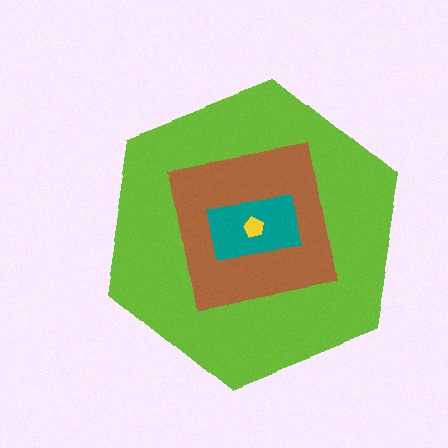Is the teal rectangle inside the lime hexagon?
Yes.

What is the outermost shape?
The lime hexagon.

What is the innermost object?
The yellow pentagon.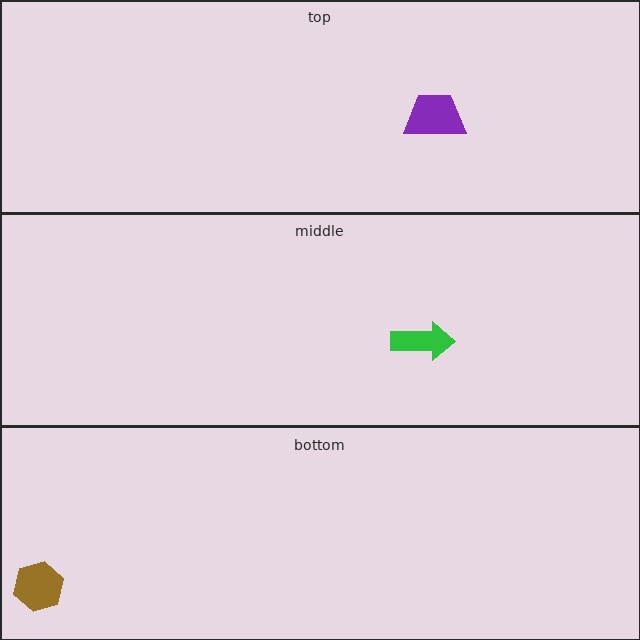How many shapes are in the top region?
1.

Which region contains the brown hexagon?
The bottom region.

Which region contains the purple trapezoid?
The top region.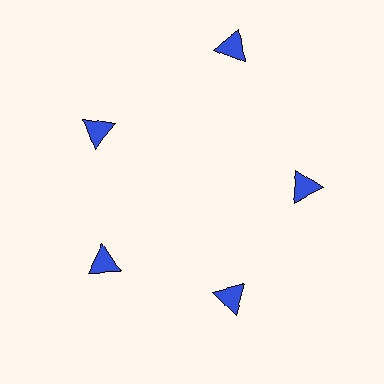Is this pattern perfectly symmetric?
No. The 5 blue triangles are arranged in a ring, but one element near the 1 o'clock position is pushed outward from the center, breaking the 5-fold rotational symmetry.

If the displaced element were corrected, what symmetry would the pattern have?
It would have 5-fold rotational symmetry — the pattern would map onto itself every 72 degrees.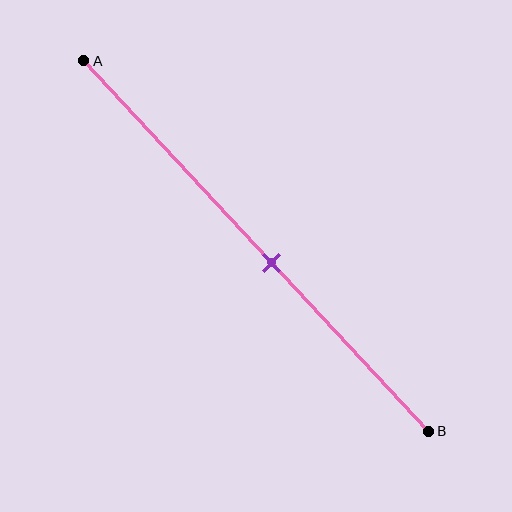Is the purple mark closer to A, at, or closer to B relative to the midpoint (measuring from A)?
The purple mark is closer to point B than the midpoint of segment AB.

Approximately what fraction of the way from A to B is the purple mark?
The purple mark is approximately 55% of the way from A to B.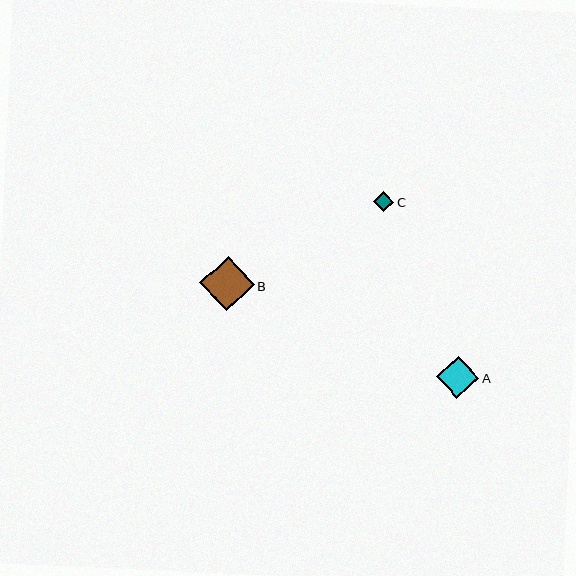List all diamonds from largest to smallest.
From largest to smallest: B, A, C.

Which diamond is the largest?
Diamond B is the largest with a size of approximately 54 pixels.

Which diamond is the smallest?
Diamond C is the smallest with a size of approximately 20 pixels.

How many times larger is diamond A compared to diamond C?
Diamond A is approximately 2.1 times the size of diamond C.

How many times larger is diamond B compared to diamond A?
Diamond B is approximately 1.3 times the size of diamond A.